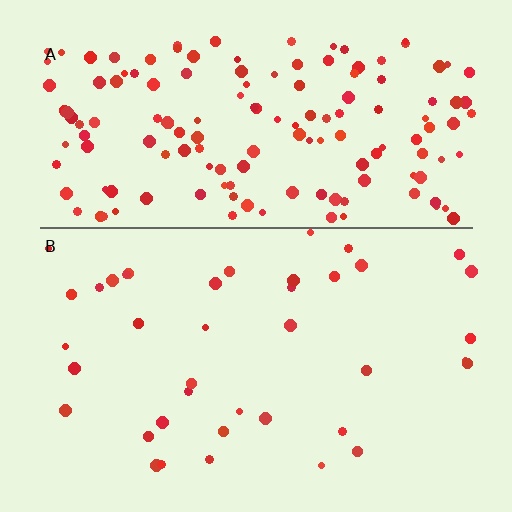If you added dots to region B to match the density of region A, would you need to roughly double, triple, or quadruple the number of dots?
Approximately quadruple.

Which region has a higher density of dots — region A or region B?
A (the top).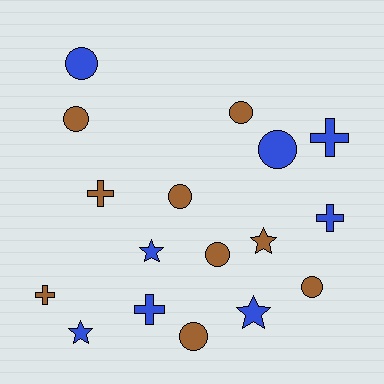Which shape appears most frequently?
Circle, with 8 objects.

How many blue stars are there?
There are 3 blue stars.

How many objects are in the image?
There are 17 objects.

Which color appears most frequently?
Brown, with 9 objects.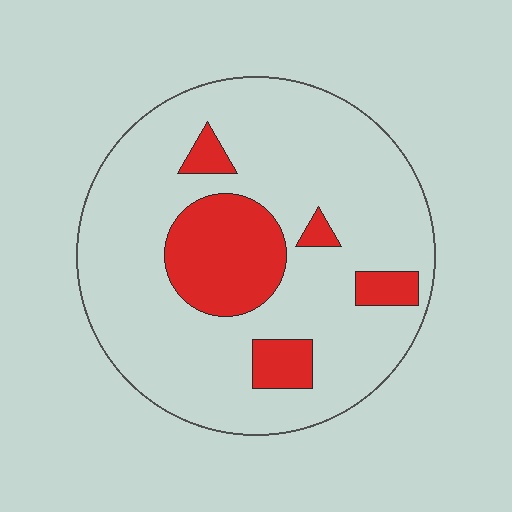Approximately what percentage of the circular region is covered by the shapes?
Approximately 20%.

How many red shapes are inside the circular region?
5.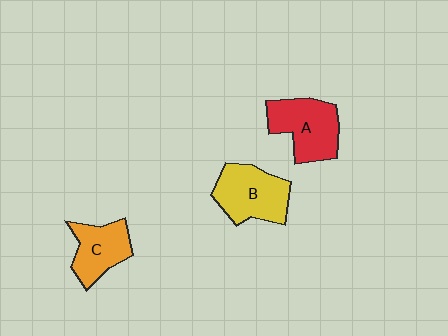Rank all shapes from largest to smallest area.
From largest to smallest: B (yellow), A (red), C (orange).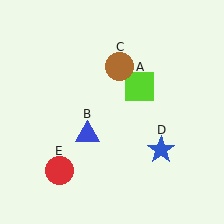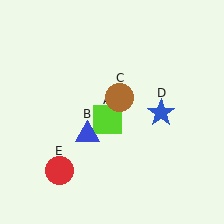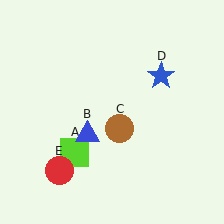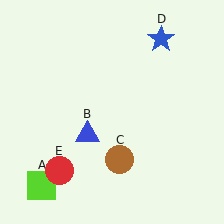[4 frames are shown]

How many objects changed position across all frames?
3 objects changed position: lime square (object A), brown circle (object C), blue star (object D).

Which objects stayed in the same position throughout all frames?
Blue triangle (object B) and red circle (object E) remained stationary.